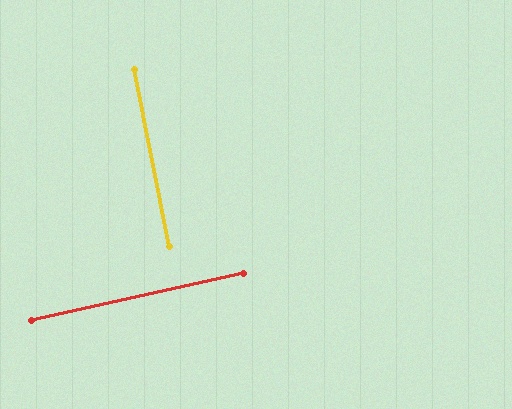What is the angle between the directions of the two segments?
Approximately 89 degrees.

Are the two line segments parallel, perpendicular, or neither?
Perpendicular — they meet at approximately 89°.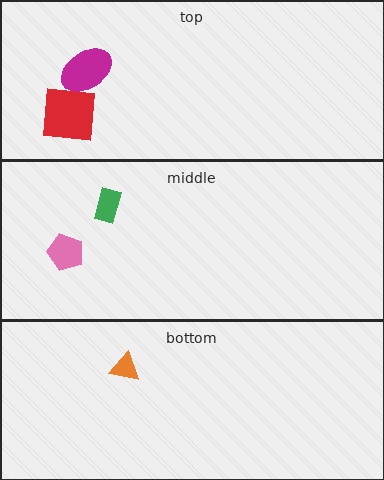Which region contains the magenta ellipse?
The top region.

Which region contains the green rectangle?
The middle region.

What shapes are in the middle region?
The green rectangle, the pink pentagon.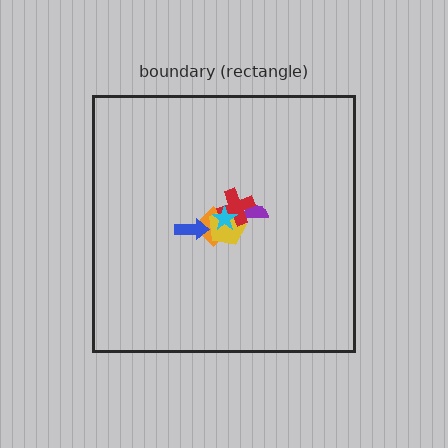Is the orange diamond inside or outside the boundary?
Inside.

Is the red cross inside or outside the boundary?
Inside.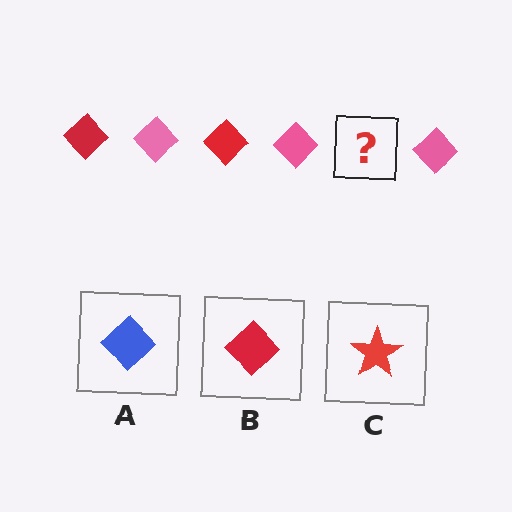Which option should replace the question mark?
Option B.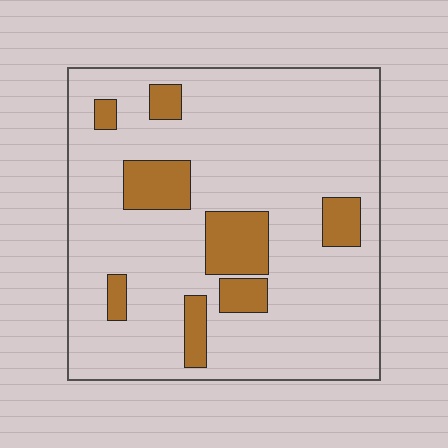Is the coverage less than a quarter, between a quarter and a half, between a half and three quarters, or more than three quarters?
Less than a quarter.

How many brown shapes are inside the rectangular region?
8.